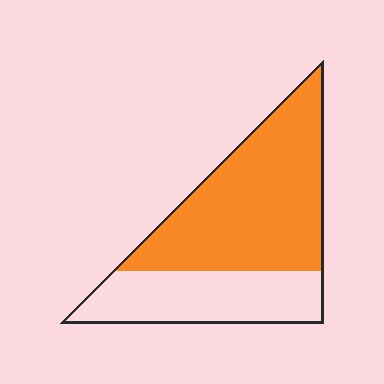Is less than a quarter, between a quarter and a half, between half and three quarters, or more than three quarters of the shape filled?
Between half and three quarters.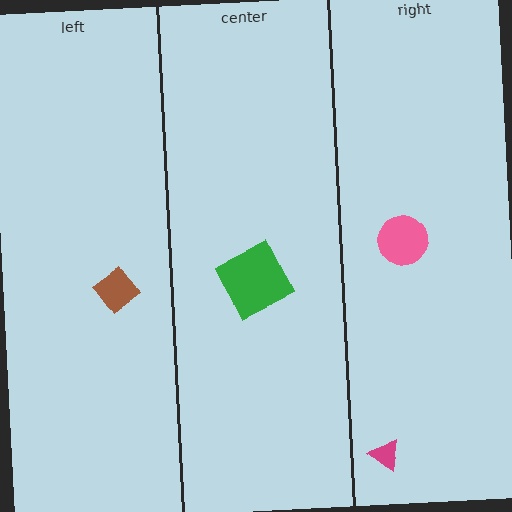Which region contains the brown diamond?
The left region.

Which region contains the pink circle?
The right region.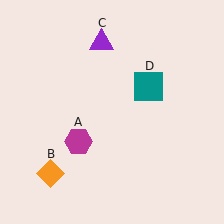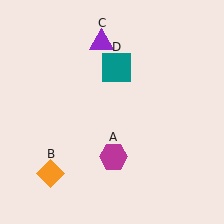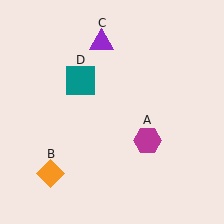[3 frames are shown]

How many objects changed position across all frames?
2 objects changed position: magenta hexagon (object A), teal square (object D).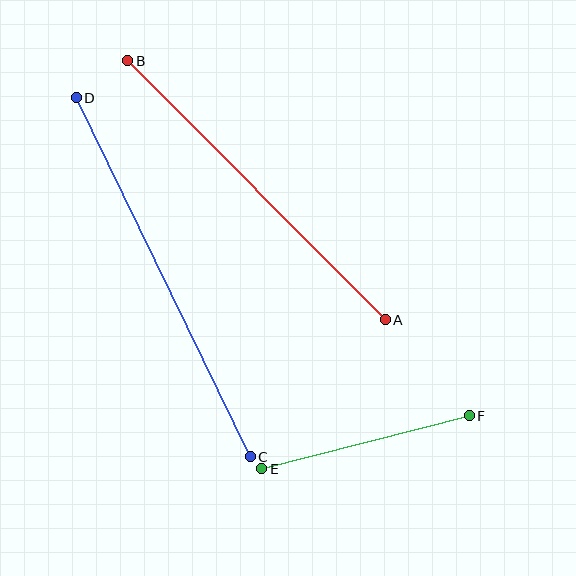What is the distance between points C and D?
The distance is approximately 399 pixels.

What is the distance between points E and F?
The distance is approximately 214 pixels.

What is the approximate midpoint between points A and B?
The midpoint is at approximately (257, 190) pixels.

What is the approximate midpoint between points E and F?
The midpoint is at approximately (365, 442) pixels.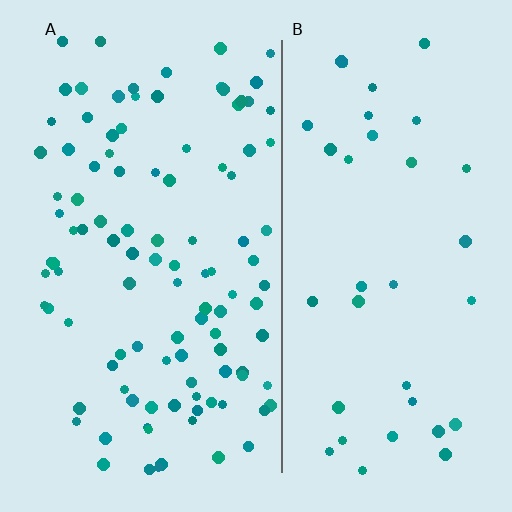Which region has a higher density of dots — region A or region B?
A (the left).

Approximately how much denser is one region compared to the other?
Approximately 2.9× — region A over region B.